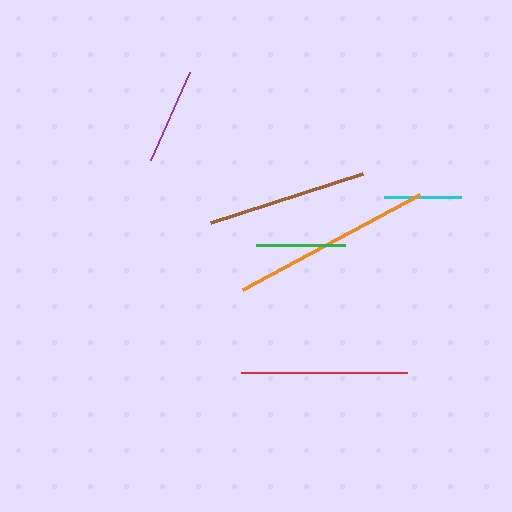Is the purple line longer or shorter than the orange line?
The orange line is longer than the purple line.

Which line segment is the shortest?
The cyan line is the shortest at approximately 77 pixels.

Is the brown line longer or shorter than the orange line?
The orange line is longer than the brown line.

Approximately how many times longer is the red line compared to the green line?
The red line is approximately 1.9 times the length of the green line.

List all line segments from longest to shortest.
From longest to shortest: orange, red, brown, purple, green, cyan.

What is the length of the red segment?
The red segment is approximately 166 pixels long.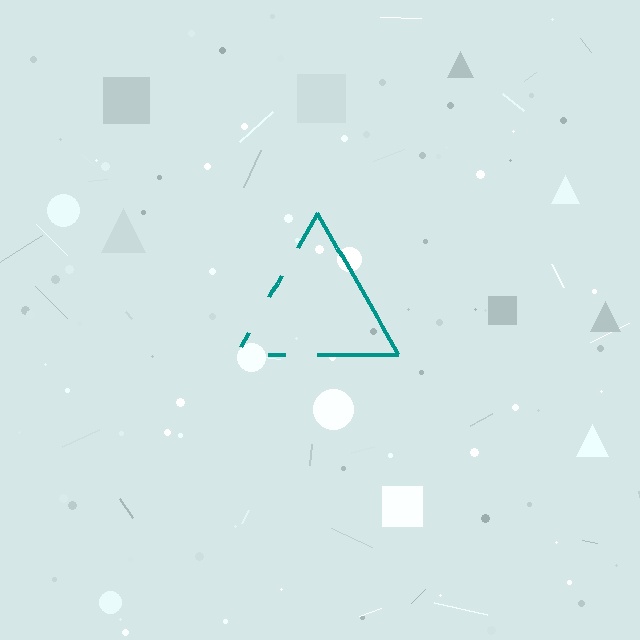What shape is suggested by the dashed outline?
The dashed outline suggests a triangle.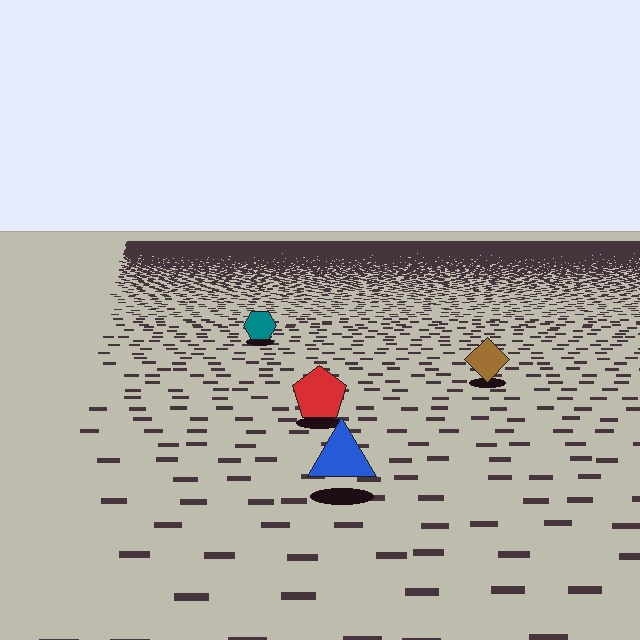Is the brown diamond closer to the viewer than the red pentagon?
No. The red pentagon is closer — you can tell from the texture gradient: the ground texture is coarser near it.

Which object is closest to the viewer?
The blue triangle is closest. The texture marks near it are larger and more spread out.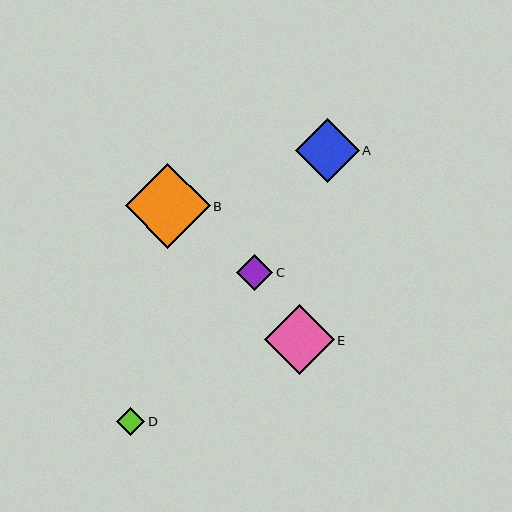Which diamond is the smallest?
Diamond D is the smallest with a size of approximately 28 pixels.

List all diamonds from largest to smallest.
From largest to smallest: B, E, A, C, D.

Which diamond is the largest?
Diamond B is the largest with a size of approximately 85 pixels.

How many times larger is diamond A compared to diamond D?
Diamond A is approximately 2.3 times the size of diamond D.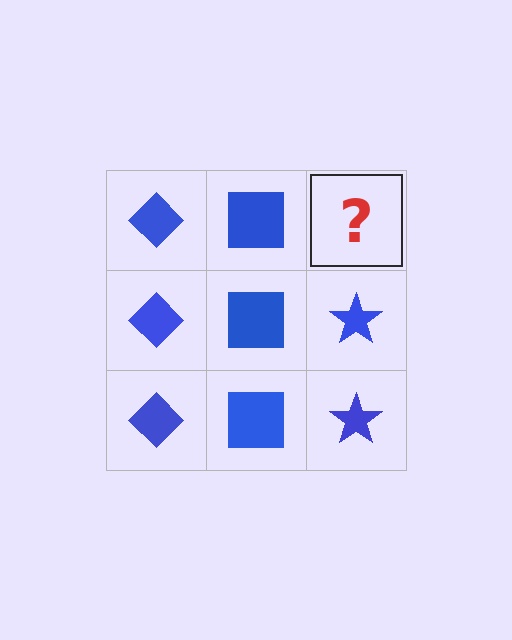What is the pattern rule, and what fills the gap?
The rule is that each column has a consistent shape. The gap should be filled with a blue star.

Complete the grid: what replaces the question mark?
The question mark should be replaced with a blue star.